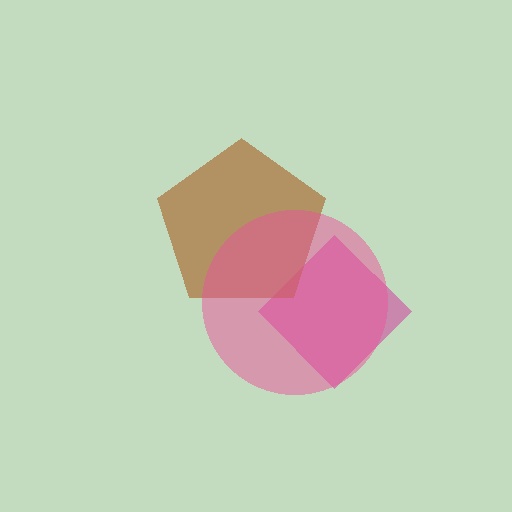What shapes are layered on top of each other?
The layered shapes are: a magenta diamond, a brown pentagon, a pink circle.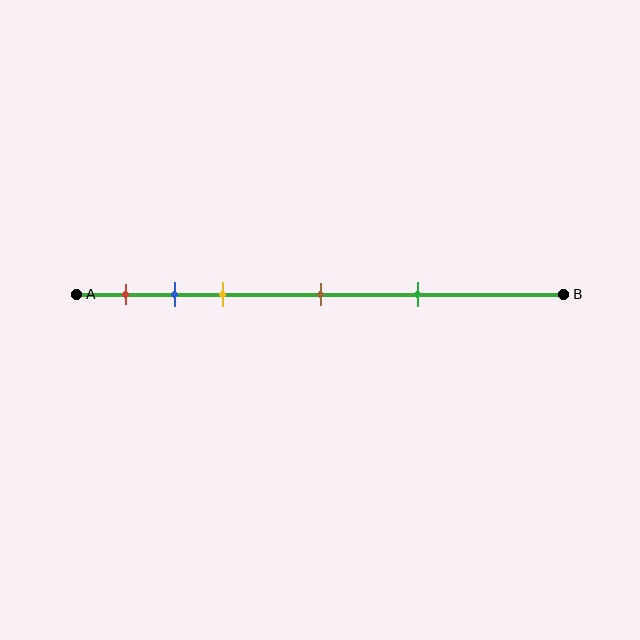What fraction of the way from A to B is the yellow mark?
The yellow mark is approximately 30% (0.3) of the way from A to B.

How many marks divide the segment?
There are 5 marks dividing the segment.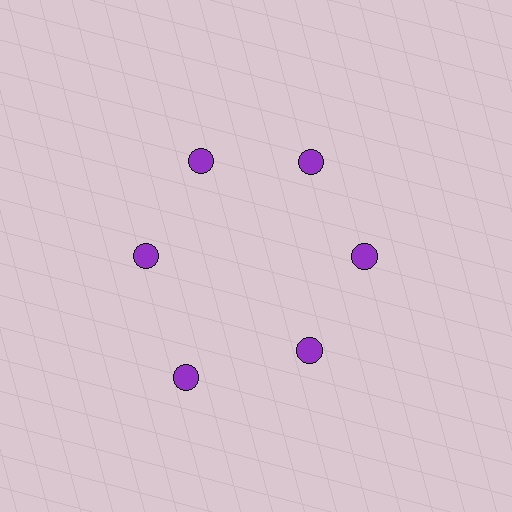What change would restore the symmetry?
The symmetry would be restored by moving it inward, back onto the ring so that all 6 circles sit at equal angles and equal distance from the center.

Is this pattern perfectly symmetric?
No. The 6 purple circles are arranged in a ring, but one element near the 7 o'clock position is pushed outward from the center, breaking the 6-fold rotational symmetry.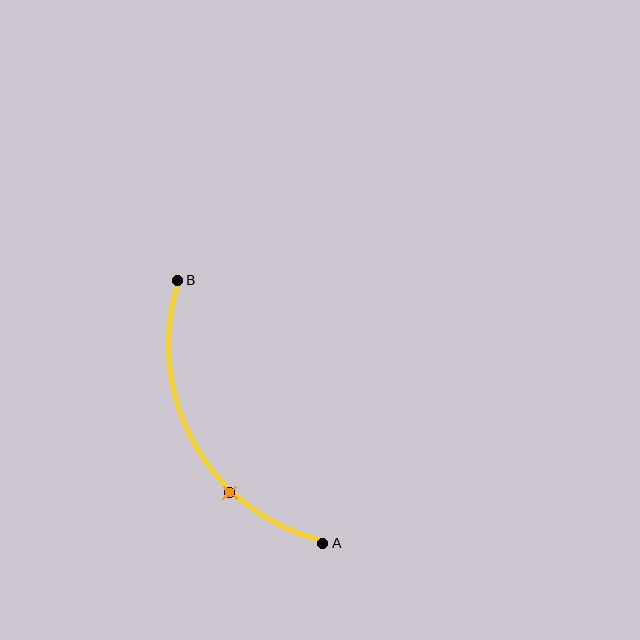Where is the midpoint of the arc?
The arc midpoint is the point on the curve farthest from the straight line joining A and B. It sits to the left of that line.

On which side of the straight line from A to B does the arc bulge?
The arc bulges to the left of the straight line connecting A and B.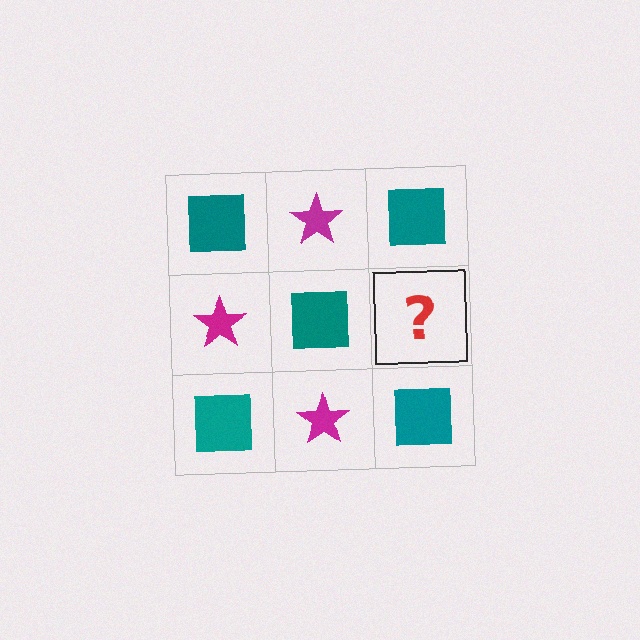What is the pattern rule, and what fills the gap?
The rule is that it alternates teal square and magenta star in a checkerboard pattern. The gap should be filled with a magenta star.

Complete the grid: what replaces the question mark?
The question mark should be replaced with a magenta star.